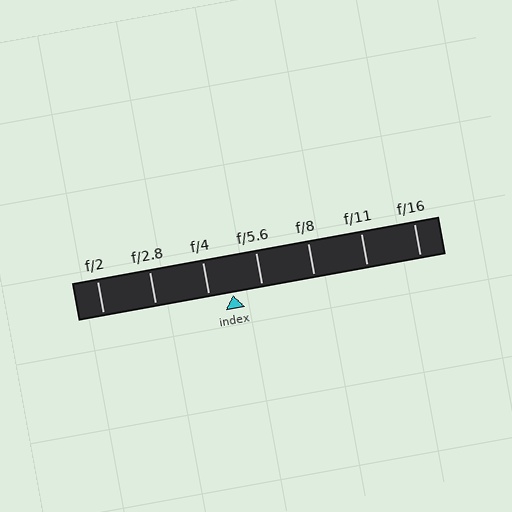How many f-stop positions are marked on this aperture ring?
There are 7 f-stop positions marked.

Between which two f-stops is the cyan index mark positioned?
The index mark is between f/4 and f/5.6.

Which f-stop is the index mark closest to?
The index mark is closest to f/4.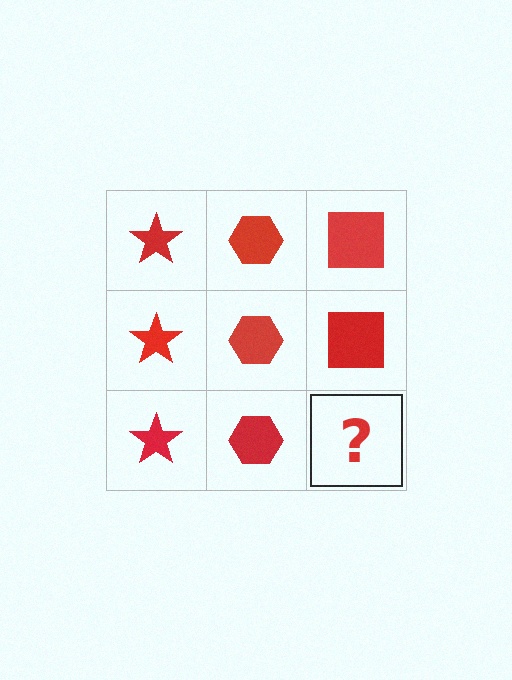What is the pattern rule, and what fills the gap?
The rule is that each column has a consistent shape. The gap should be filled with a red square.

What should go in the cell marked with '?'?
The missing cell should contain a red square.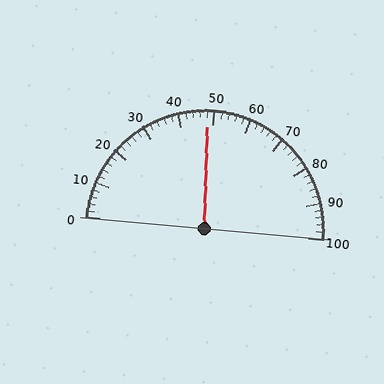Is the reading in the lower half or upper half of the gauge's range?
The reading is in the lower half of the range (0 to 100).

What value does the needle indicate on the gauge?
The needle indicates approximately 48.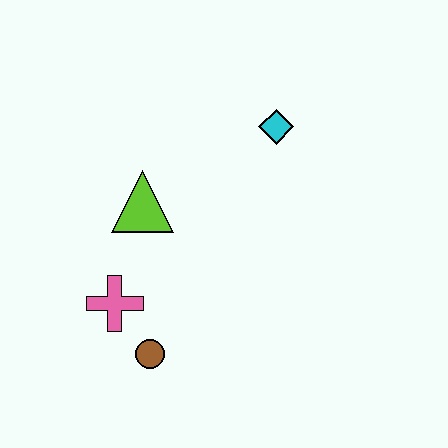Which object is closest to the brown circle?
The pink cross is closest to the brown circle.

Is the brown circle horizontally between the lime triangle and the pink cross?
No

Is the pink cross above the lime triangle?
No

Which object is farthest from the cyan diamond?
The brown circle is farthest from the cyan diamond.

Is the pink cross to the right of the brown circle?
No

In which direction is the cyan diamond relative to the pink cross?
The cyan diamond is above the pink cross.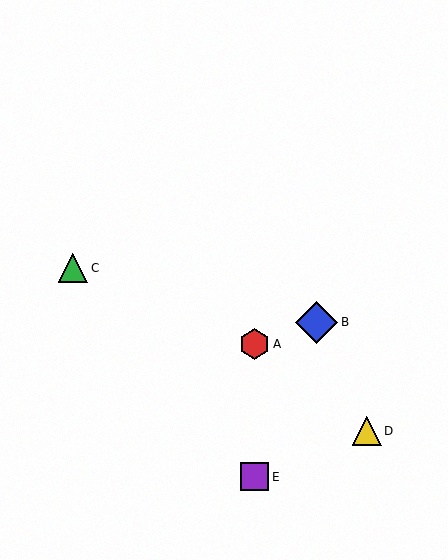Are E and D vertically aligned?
No, E is at x≈255 and D is at x≈367.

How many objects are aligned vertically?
2 objects (A, E) are aligned vertically.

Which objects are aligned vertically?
Objects A, E are aligned vertically.